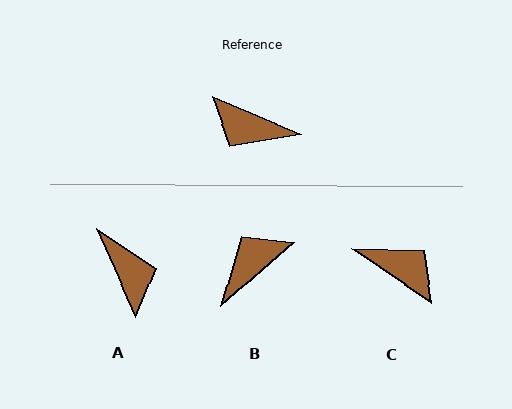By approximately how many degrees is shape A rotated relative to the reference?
Approximately 137 degrees counter-clockwise.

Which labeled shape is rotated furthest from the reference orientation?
C, about 169 degrees away.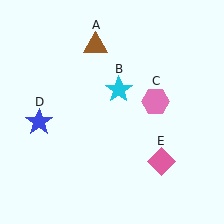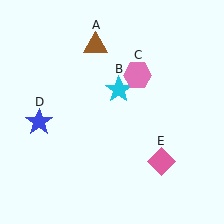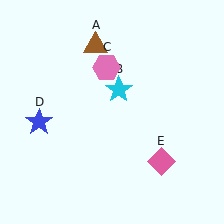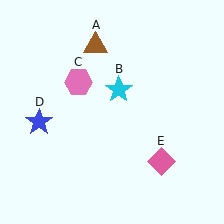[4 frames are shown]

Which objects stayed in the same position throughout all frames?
Brown triangle (object A) and cyan star (object B) and blue star (object D) and pink diamond (object E) remained stationary.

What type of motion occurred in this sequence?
The pink hexagon (object C) rotated counterclockwise around the center of the scene.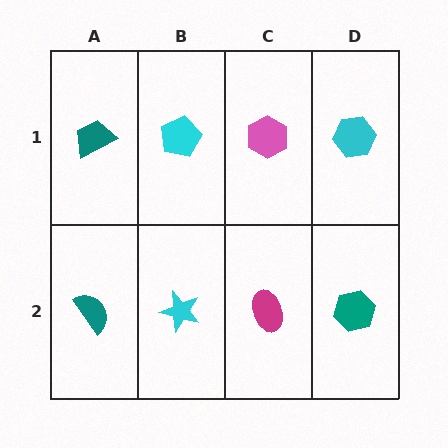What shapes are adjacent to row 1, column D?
A teal hexagon (row 2, column D), a pink hexagon (row 1, column C).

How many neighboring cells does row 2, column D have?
2.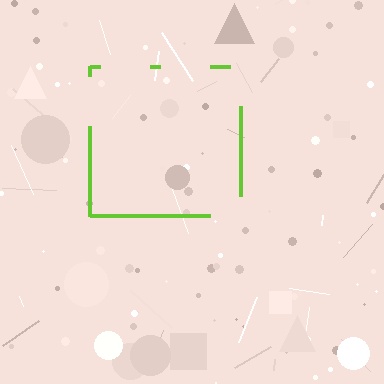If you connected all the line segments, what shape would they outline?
They would outline a square.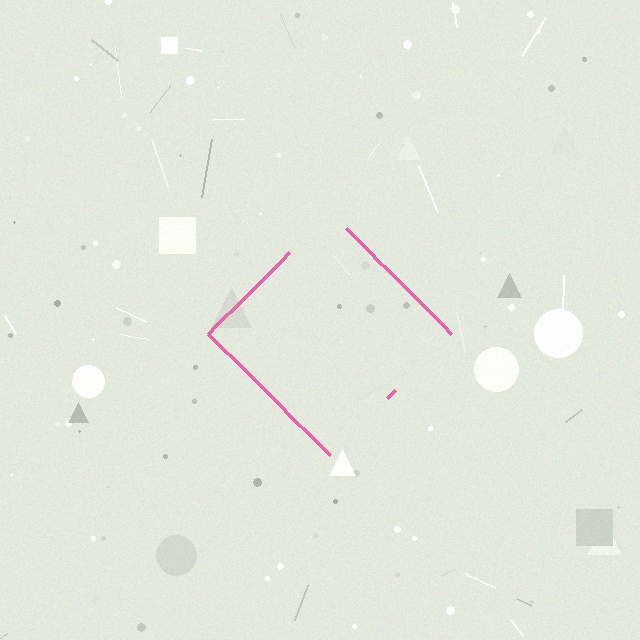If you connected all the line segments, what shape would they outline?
They would outline a diamond.